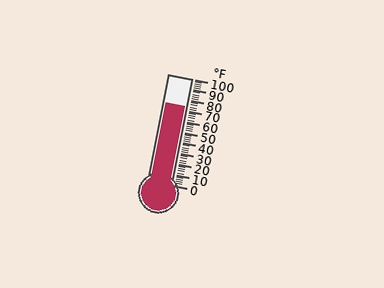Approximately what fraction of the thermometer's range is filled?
The thermometer is filled to approximately 75% of its range.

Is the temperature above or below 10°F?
The temperature is above 10°F.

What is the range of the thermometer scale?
The thermometer scale ranges from 0°F to 100°F.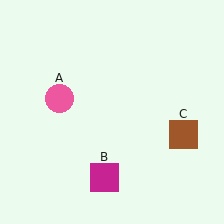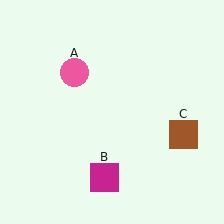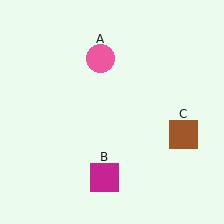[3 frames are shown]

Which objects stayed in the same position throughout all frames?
Magenta square (object B) and brown square (object C) remained stationary.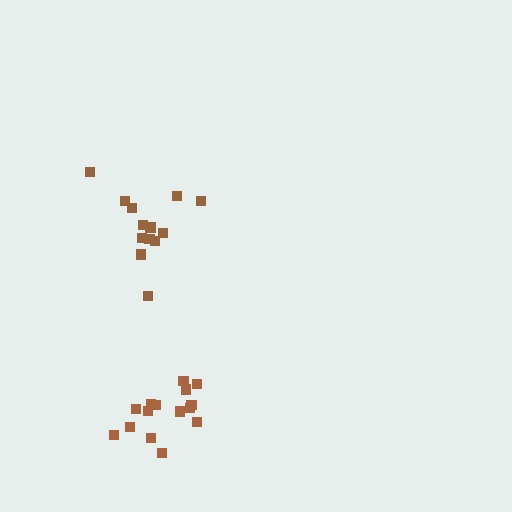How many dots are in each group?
Group 1: 13 dots, Group 2: 15 dots (28 total).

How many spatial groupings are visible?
There are 2 spatial groupings.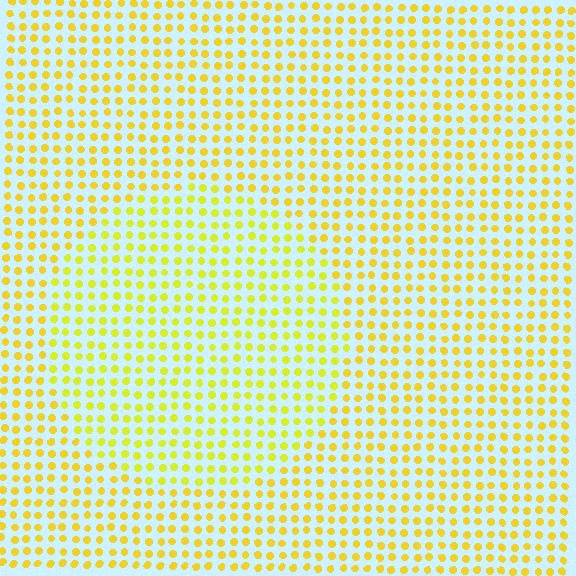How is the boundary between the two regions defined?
The boundary is defined purely by a slight shift in hue (about 16 degrees). Spacing, size, and orientation are identical on both sides.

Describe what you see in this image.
The image is filled with small yellow elements in a uniform arrangement. A circle-shaped region is visible where the elements are tinted to a slightly different hue, forming a subtle color boundary.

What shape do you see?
I see a circle.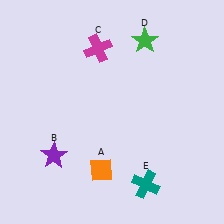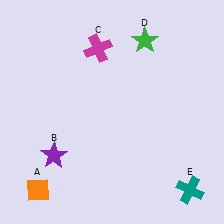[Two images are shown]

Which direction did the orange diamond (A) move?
The orange diamond (A) moved left.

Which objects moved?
The objects that moved are: the orange diamond (A), the teal cross (E).